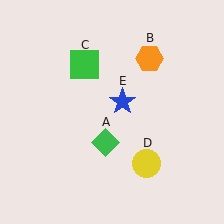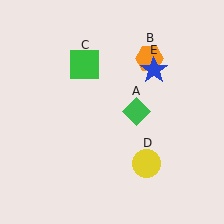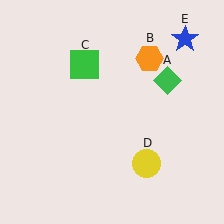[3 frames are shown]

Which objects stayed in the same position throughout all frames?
Orange hexagon (object B) and green square (object C) and yellow circle (object D) remained stationary.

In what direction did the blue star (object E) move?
The blue star (object E) moved up and to the right.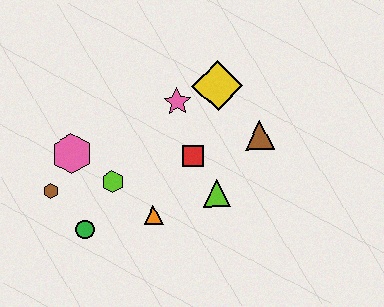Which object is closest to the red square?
The lime triangle is closest to the red square.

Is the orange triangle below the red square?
Yes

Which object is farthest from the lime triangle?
The brown hexagon is farthest from the lime triangle.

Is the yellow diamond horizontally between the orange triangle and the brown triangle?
Yes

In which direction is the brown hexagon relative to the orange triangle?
The brown hexagon is to the left of the orange triangle.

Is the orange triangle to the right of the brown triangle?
No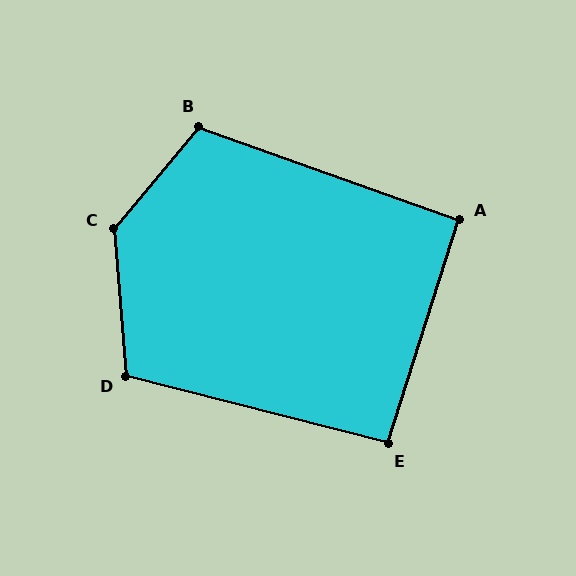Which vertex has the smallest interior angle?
A, at approximately 92 degrees.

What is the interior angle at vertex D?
Approximately 109 degrees (obtuse).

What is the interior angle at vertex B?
Approximately 110 degrees (obtuse).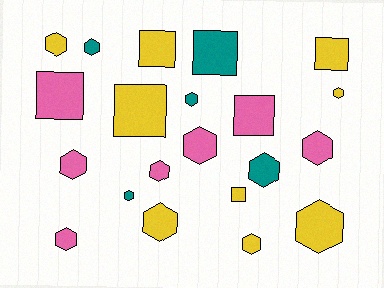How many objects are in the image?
There are 21 objects.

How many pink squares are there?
There are 2 pink squares.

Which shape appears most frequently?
Hexagon, with 14 objects.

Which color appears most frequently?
Yellow, with 9 objects.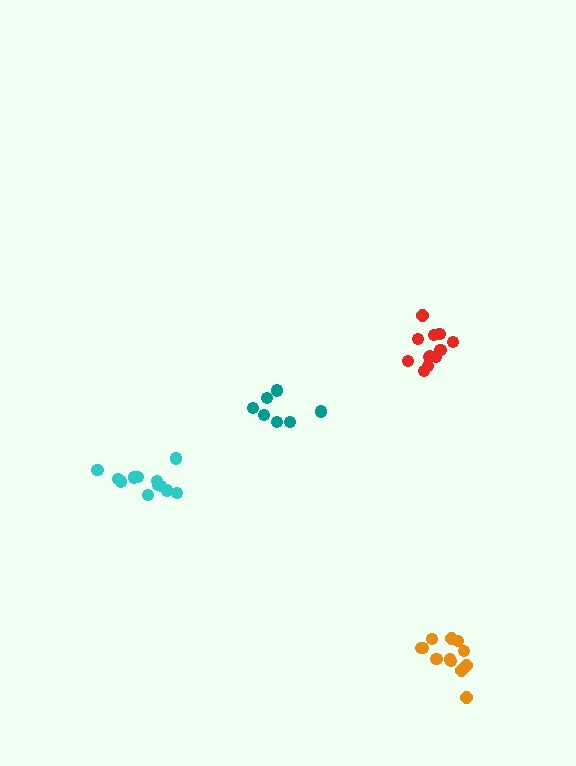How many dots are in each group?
Group 1: 12 dots, Group 2: 7 dots, Group 3: 12 dots, Group 4: 12 dots (43 total).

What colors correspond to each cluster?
The clusters are colored: red, teal, cyan, orange.